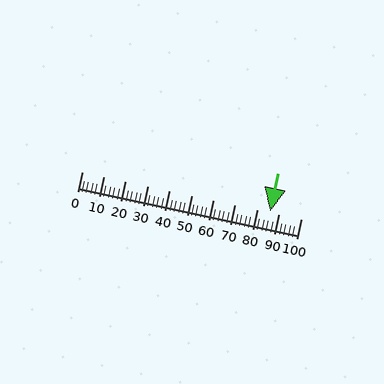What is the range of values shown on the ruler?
The ruler shows values from 0 to 100.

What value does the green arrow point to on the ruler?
The green arrow points to approximately 86.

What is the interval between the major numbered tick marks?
The major tick marks are spaced 10 units apart.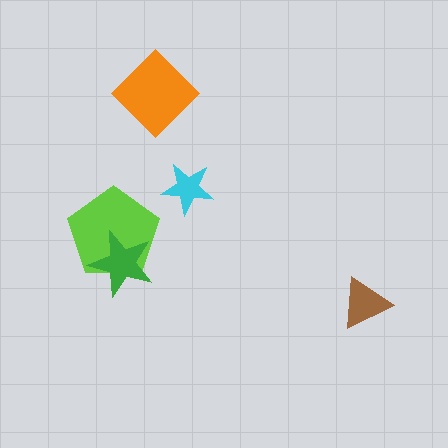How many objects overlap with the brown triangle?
0 objects overlap with the brown triangle.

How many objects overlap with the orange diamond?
0 objects overlap with the orange diamond.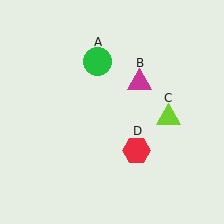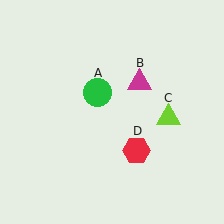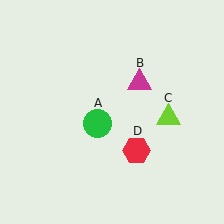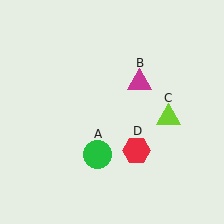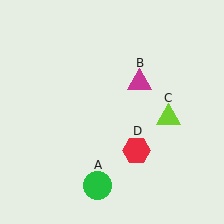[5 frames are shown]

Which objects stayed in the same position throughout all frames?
Magenta triangle (object B) and lime triangle (object C) and red hexagon (object D) remained stationary.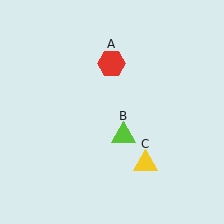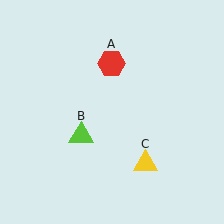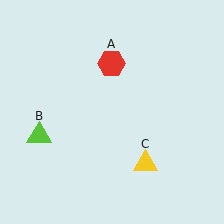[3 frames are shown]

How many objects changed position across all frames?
1 object changed position: lime triangle (object B).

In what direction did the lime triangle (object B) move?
The lime triangle (object B) moved left.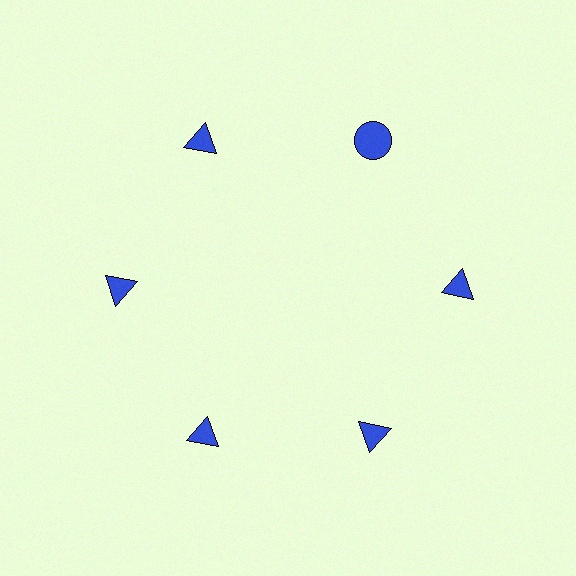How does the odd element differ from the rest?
It has a different shape: circle instead of triangle.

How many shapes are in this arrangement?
There are 6 shapes arranged in a ring pattern.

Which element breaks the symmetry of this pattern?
The blue circle at roughly the 1 o'clock position breaks the symmetry. All other shapes are blue triangles.